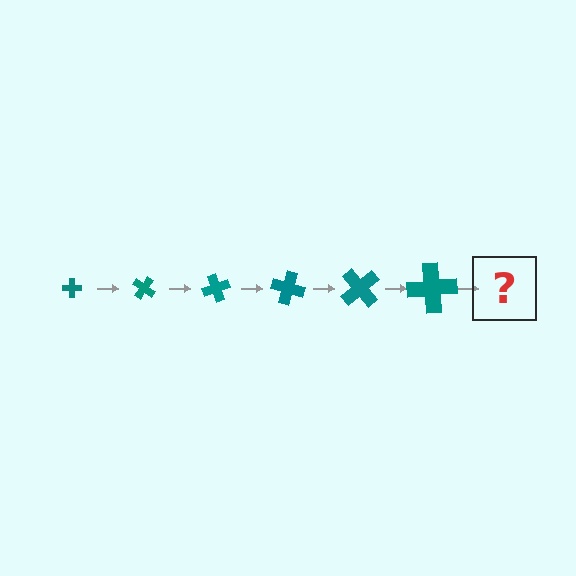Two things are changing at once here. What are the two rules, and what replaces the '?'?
The two rules are that the cross grows larger each step and it rotates 35 degrees each step. The '?' should be a cross, larger than the previous one and rotated 210 degrees from the start.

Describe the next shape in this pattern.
It should be a cross, larger than the previous one and rotated 210 degrees from the start.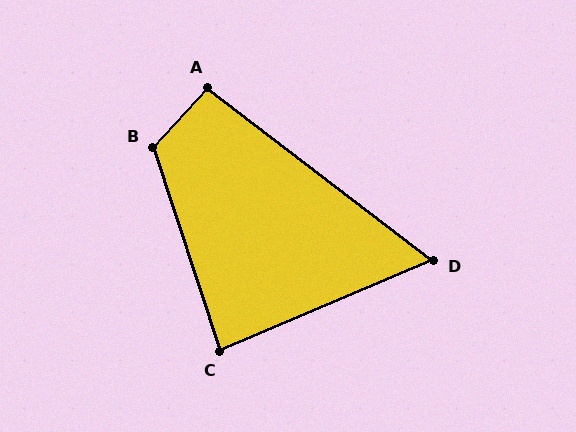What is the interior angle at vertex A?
Approximately 95 degrees (approximately right).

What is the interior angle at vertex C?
Approximately 85 degrees (approximately right).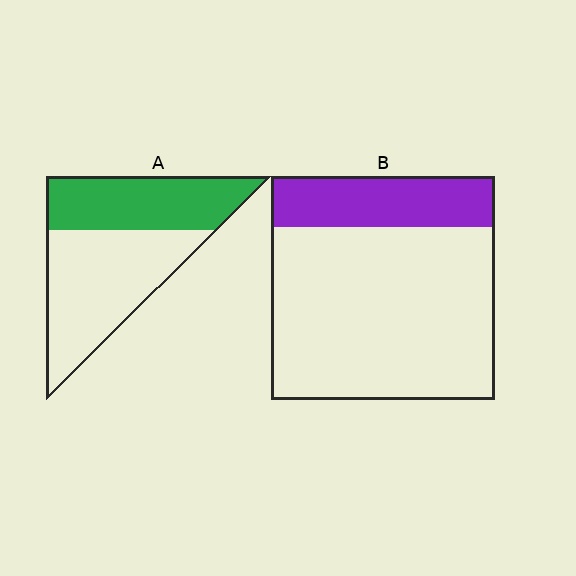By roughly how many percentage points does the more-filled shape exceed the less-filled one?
By roughly 20 percentage points (A over B).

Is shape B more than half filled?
No.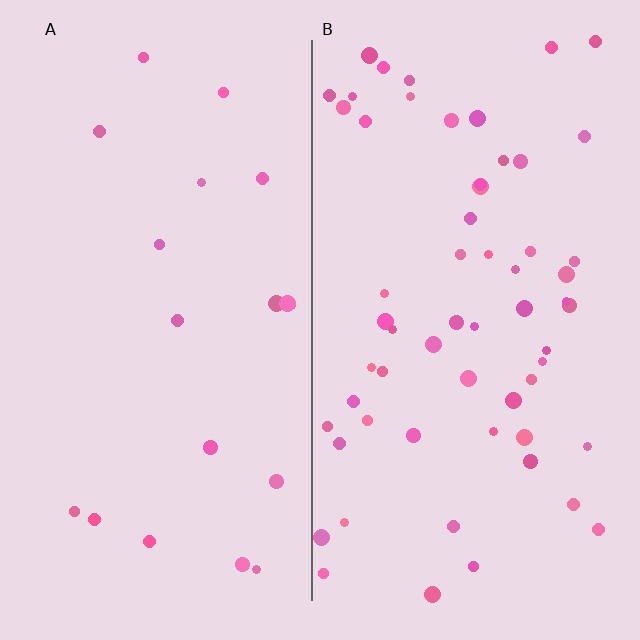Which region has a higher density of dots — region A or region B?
B (the right).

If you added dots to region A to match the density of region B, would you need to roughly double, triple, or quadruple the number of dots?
Approximately triple.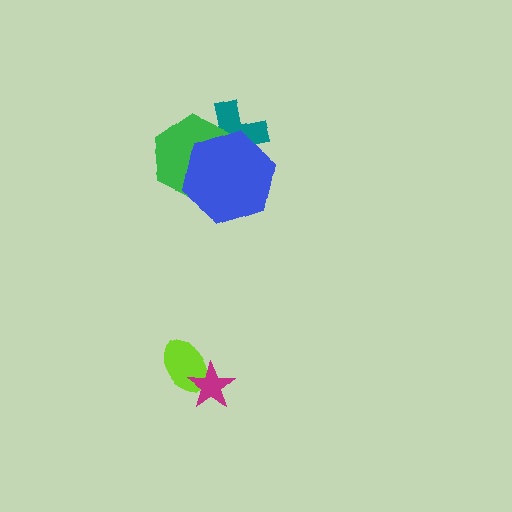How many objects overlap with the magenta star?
1 object overlaps with the magenta star.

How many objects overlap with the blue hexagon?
2 objects overlap with the blue hexagon.